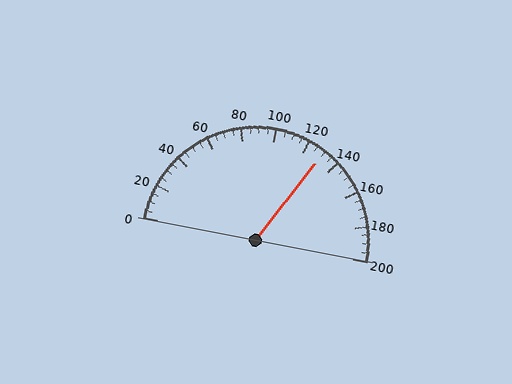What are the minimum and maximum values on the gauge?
The gauge ranges from 0 to 200.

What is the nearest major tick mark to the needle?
The nearest major tick mark is 120.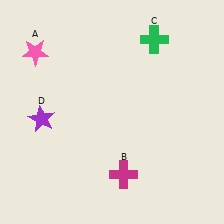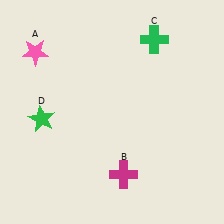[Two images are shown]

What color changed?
The star (D) changed from purple in Image 1 to green in Image 2.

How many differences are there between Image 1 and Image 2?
There is 1 difference between the two images.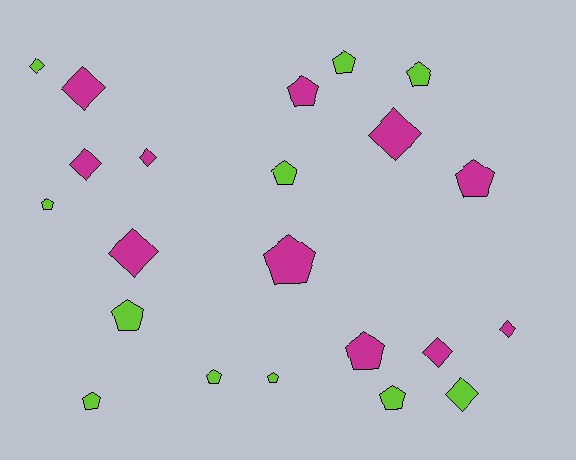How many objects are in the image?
There are 22 objects.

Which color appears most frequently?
Magenta, with 11 objects.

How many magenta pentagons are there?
There are 4 magenta pentagons.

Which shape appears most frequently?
Pentagon, with 13 objects.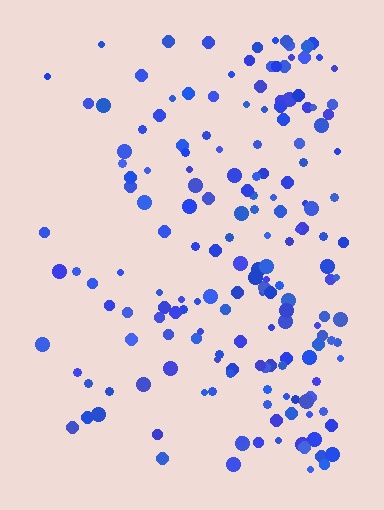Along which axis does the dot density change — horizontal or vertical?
Horizontal.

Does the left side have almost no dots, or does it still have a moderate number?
Still a moderate number, just noticeably fewer than the right.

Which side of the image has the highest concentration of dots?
The right.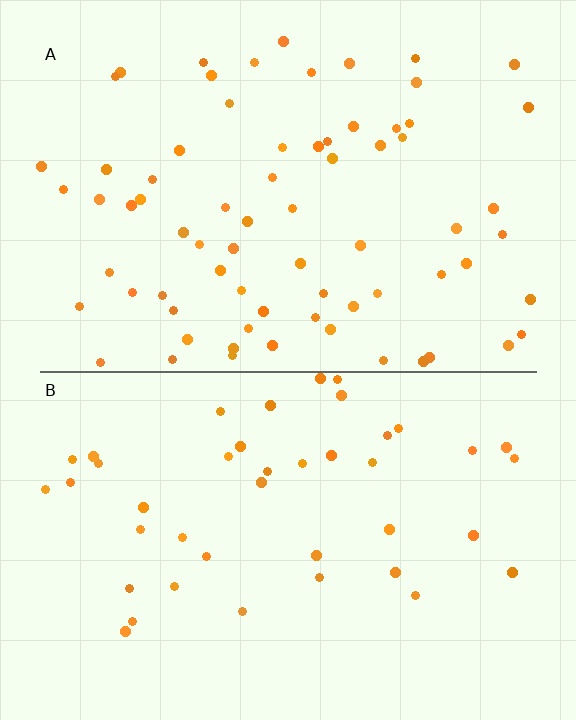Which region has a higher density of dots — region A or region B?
A (the top).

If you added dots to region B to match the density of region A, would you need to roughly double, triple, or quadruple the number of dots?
Approximately double.